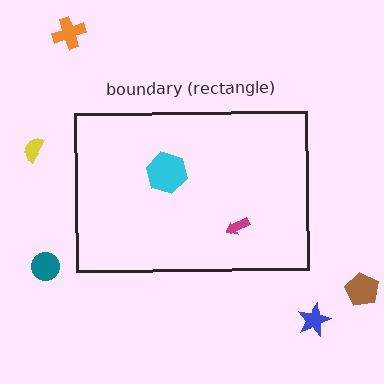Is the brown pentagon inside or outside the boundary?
Outside.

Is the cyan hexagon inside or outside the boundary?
Inside.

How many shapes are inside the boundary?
2 inside, 5 outside.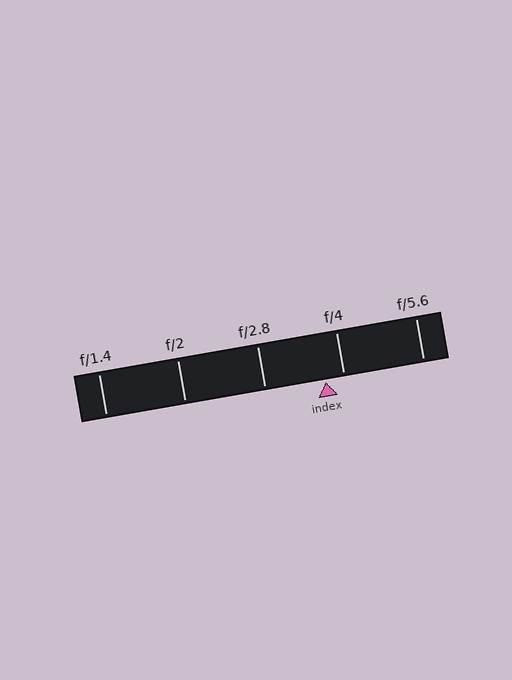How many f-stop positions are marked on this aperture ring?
There are 5 f-stop positions marked.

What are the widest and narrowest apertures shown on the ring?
The widest aperture shown is f/1.4 and the narrowest is f/5.6.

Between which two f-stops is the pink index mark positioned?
The index mark is between f/2.8 and f/4.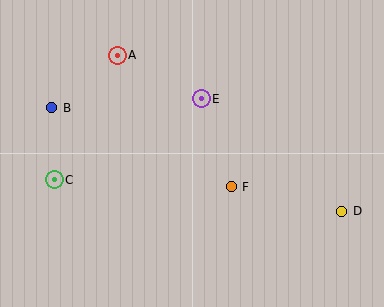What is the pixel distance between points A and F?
The distance between A and F is 174 pixels.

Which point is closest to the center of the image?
Point F at (231, 187) is closest to the center.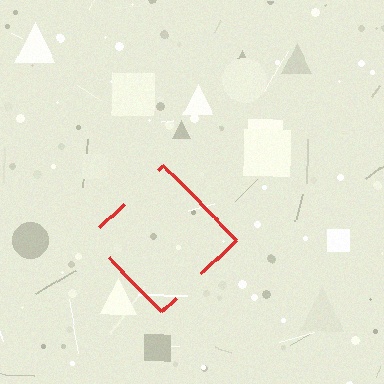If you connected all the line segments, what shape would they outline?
They would outline a diamond.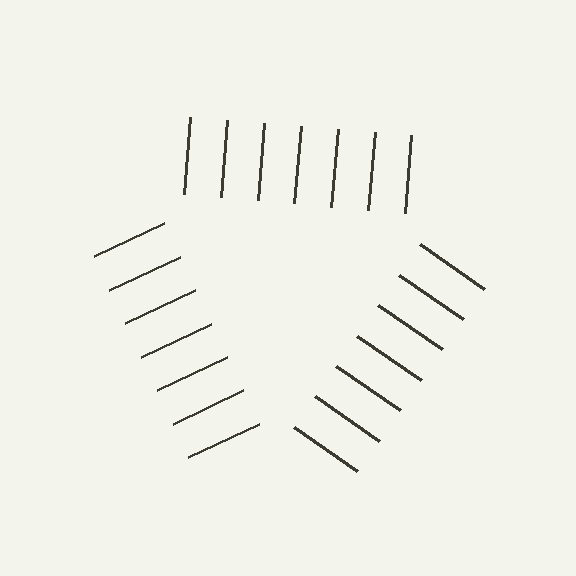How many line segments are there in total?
21 — 7 along each of the 3 edges.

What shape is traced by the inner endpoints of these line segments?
An illusory triangle — the line segments terminate on its edges but no continuous stroke is drawn.